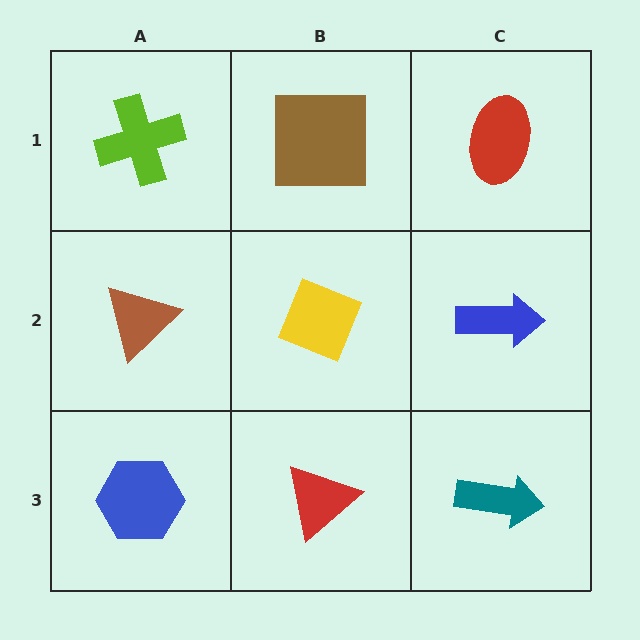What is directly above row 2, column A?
A lime cross.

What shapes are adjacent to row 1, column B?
A yellow diamond (row 2, column B), a lime cross (row 1, column A), a red ellipse (row 1, column C).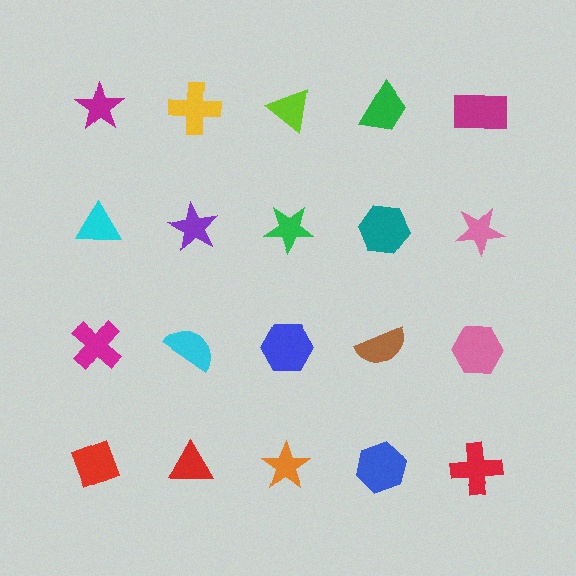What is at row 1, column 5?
A magenta rectangle.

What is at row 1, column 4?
A green trapezoid.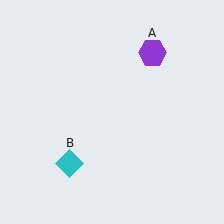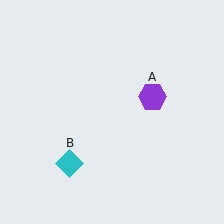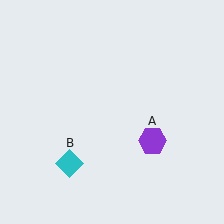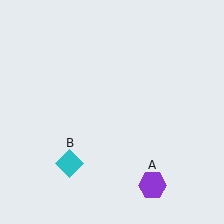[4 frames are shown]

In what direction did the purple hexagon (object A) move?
The purple hexagon (object A) moved down.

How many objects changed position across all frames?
1 object changed position: purple hexagon (object A).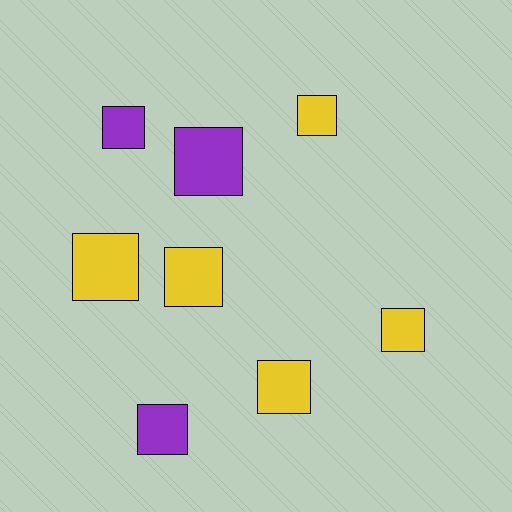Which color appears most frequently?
Yellow, with 5 objects.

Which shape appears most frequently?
Square, with 8 objects.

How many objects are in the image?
There are 8 objects.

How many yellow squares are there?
There are 5 yellow squares.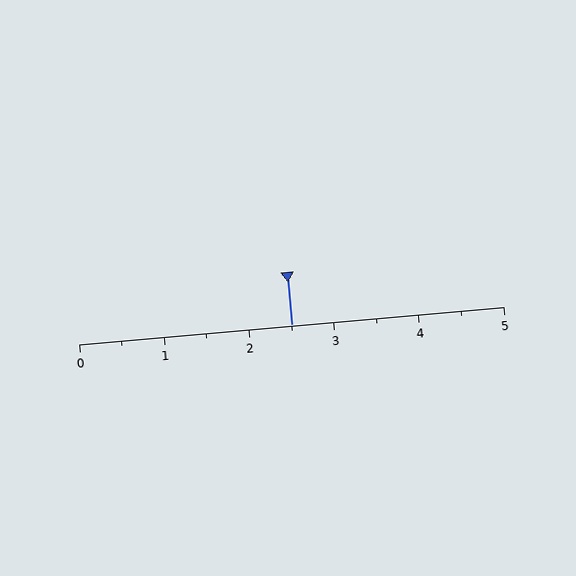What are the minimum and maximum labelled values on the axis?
The axis runs from 0 to 5.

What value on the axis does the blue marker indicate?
The marker indicates approximately 2.5.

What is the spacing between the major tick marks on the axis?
The major ticks are spaced 1 apart.